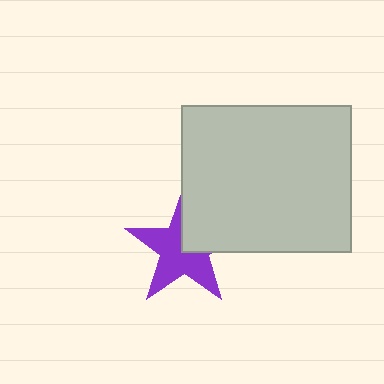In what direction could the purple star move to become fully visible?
The purple star could move toward the lower-left. That would shift it out from behind the light gray rectangle entirely.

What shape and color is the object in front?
The object in front is a light gray rectangle.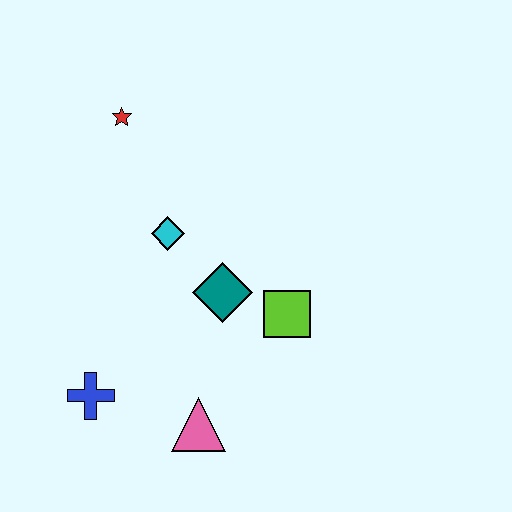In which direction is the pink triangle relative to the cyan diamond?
The pink triangle is below the cyan diamond.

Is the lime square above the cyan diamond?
No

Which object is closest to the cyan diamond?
The teal diamond is closest to the cyan diamond.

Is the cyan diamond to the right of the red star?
Yes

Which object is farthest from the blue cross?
The red star is farthest from the blue cross.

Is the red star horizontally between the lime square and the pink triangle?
No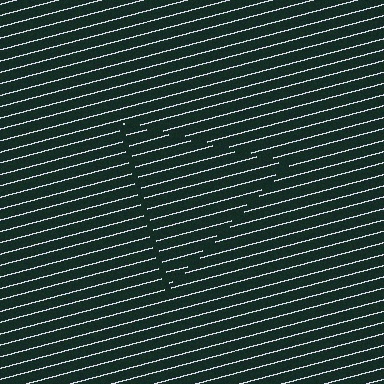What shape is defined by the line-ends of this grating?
An illusory triangle. The interior of the shape contains the same grating, shifted by half a period — the contour is defined by the phase discontinuity where line-ends from the inner and outer gratings abut.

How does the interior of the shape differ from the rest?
The interior of the shape contains the same grating, shifted by half a period — the contour is defined by the phase discontinuity where line-ends from the inner and outer gratings abut.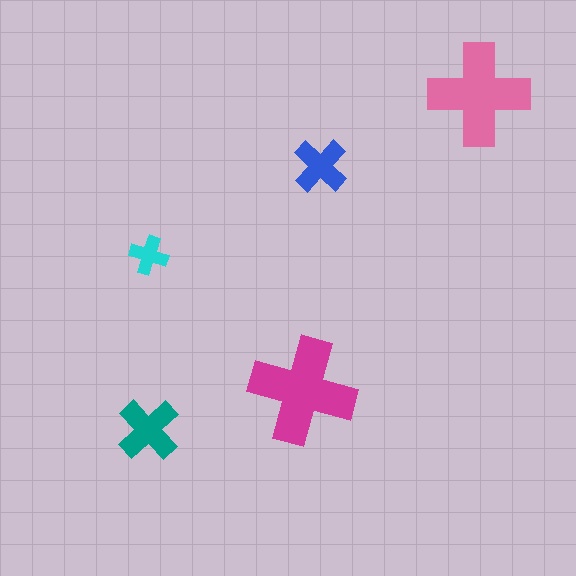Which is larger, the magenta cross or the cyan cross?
The magenta one.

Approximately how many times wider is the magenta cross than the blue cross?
About 2 times wider.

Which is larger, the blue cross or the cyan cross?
The blue one.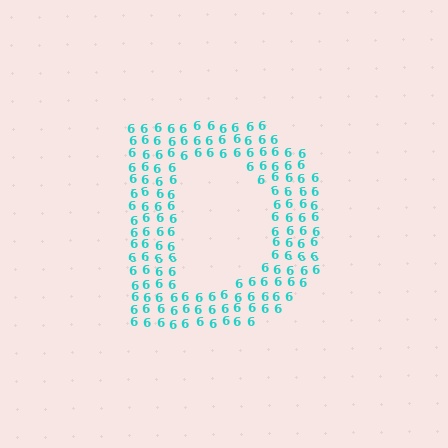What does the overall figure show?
The overall figure shows the letter D.